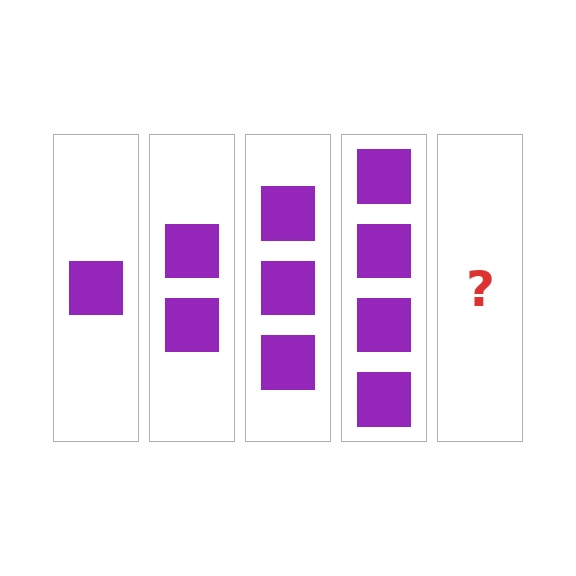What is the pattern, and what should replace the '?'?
The pattern is that each step adds one more square. The '?' should be 5 squares.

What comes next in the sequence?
The next element should be 5 squares.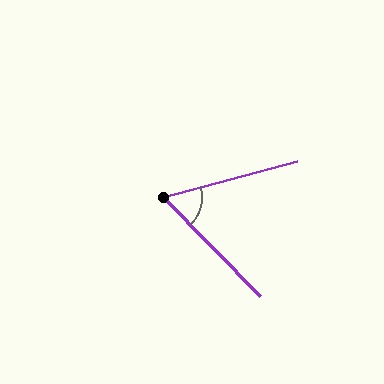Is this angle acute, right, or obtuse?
It is acute.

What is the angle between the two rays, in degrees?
Approximately 61 degrees.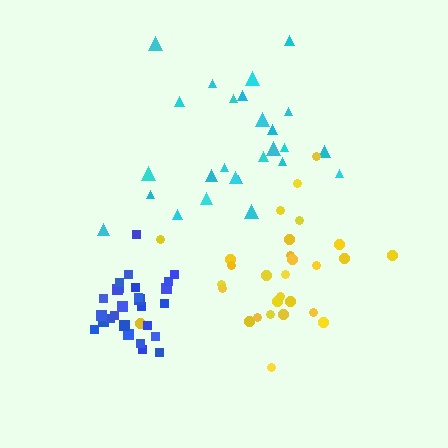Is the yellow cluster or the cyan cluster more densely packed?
Yellow.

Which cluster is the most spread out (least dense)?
Cyan.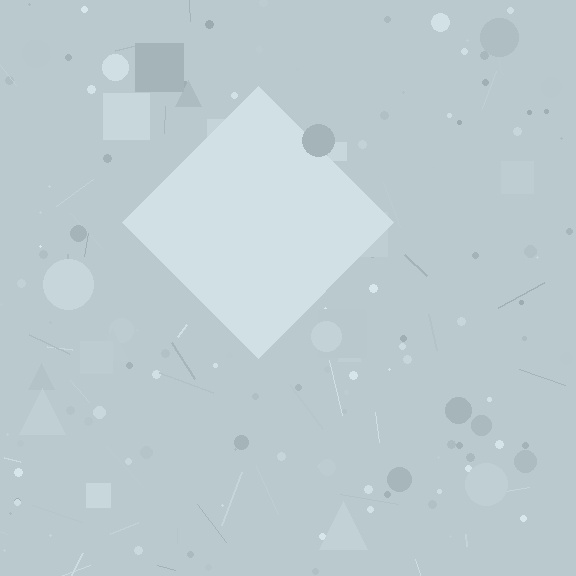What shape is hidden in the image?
A diamond is hidden in the image.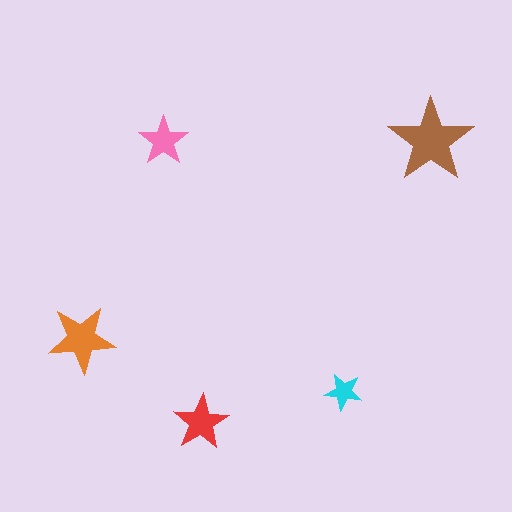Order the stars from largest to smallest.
the brown one, the orange one, the red one, the pink one, the cyan one.